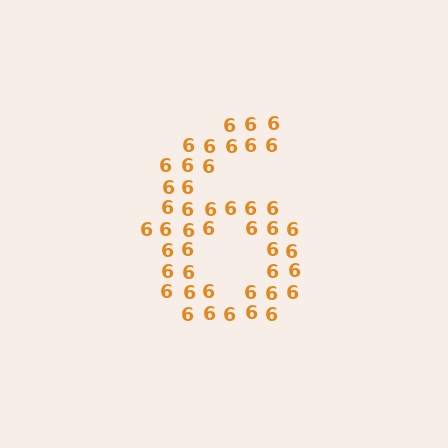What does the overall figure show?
The overall figure shows the digit 6.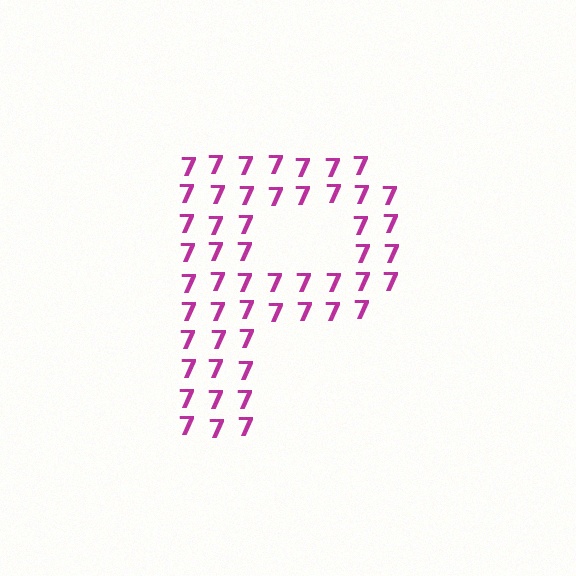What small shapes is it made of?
It is made of small digit 7's.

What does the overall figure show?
The overall figure shows the letter P.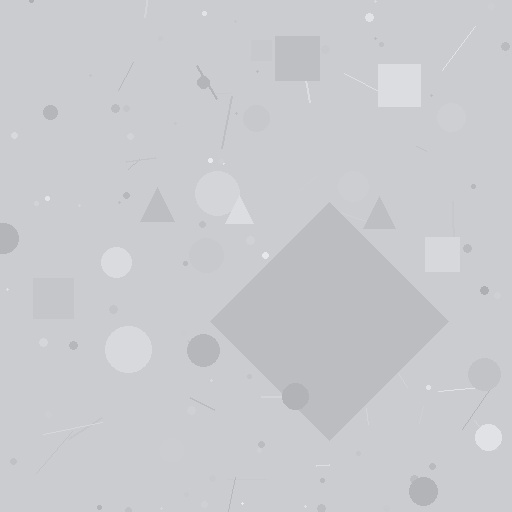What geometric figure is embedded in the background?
A diamond is embedded in the background.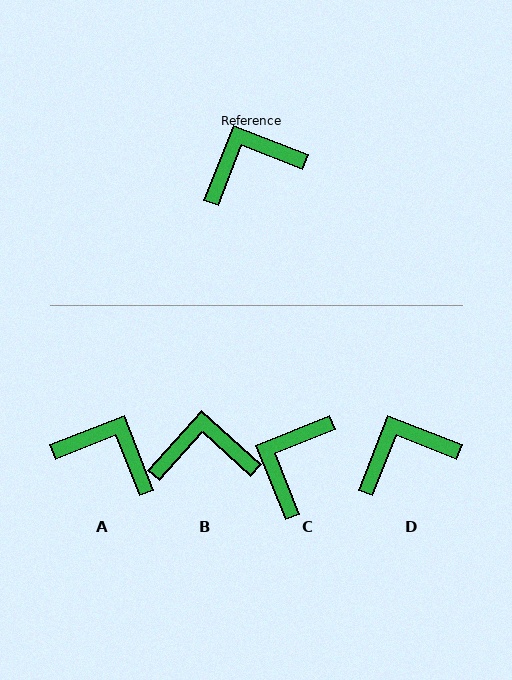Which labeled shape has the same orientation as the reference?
D.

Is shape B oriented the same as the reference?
No, it is off by about 21 degrees.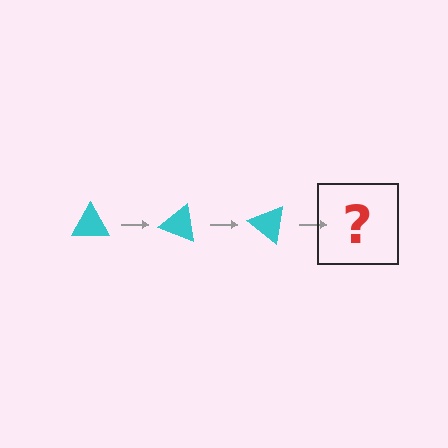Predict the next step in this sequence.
The next step is a cyan triangle rotated 60 degrees.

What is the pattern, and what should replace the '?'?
The pattern is that the triangle rotates 20 degrees each step. The '?' should be a cyan triangle rotated 60 degrees.